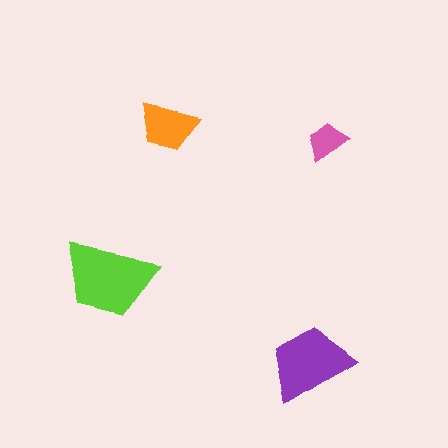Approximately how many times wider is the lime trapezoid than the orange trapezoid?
About 1.5 times wider.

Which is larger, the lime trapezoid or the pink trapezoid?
The lime one.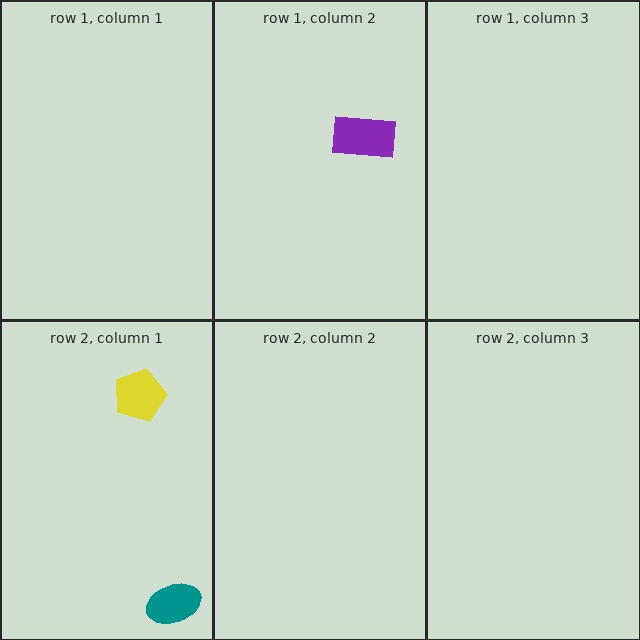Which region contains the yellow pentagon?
The row 2, column 1 region.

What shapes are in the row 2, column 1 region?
The teal ellipse, the yellow pentagon.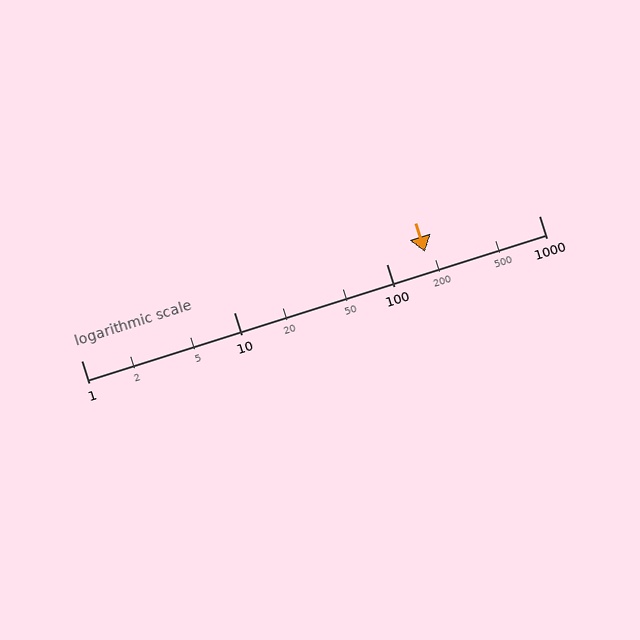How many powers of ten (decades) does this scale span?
The scale spans 3 decades, from 1 to 1000.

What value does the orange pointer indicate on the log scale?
The pointer indicates approximately 180.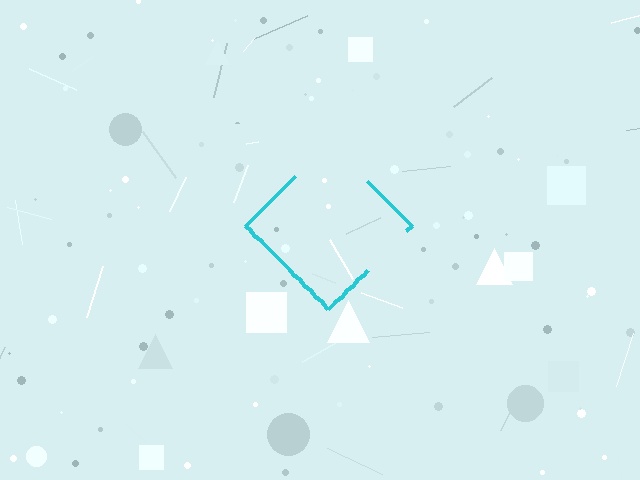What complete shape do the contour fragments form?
The contour fragments form a diamond.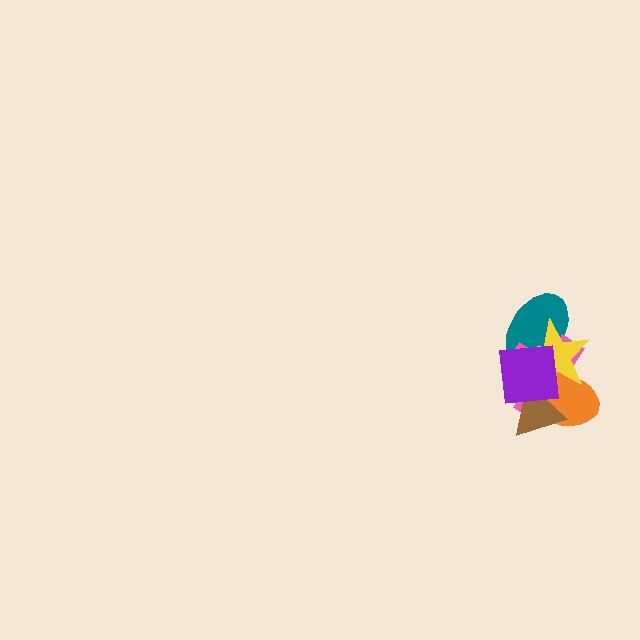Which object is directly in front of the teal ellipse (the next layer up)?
The pink cross is directly in front of the teal ellipse.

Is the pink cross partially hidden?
Yes, it is partially covered by another shape.